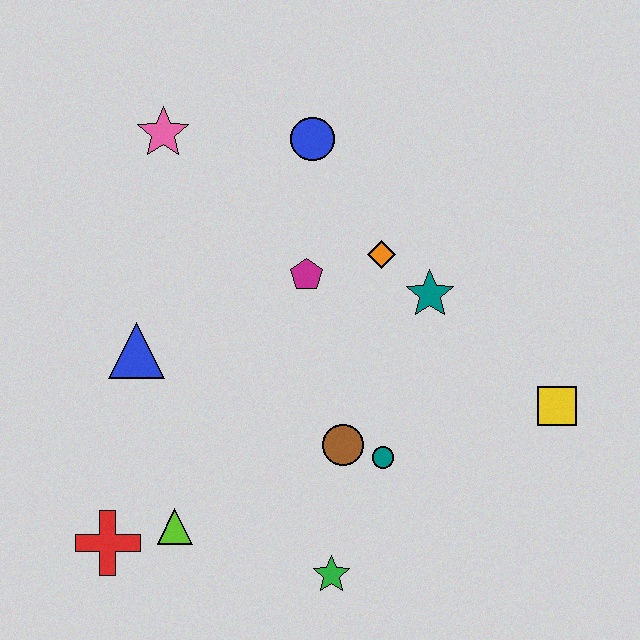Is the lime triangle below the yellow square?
Yes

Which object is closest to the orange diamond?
The teal star is closest to the orange diamond.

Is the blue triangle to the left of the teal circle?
Yes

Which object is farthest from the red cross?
The yellow square is farthest from the red cross.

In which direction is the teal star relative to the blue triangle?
The teal star is to the right of the blue triangle.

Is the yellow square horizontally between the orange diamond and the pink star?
No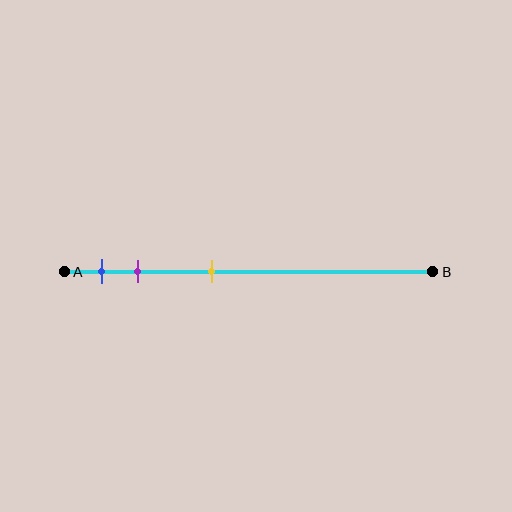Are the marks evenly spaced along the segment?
No, the marks are not evenly spaced.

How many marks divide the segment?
There are 3 marks dividing the segment.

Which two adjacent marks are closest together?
The blue and purple marks are the closest adjacent pair.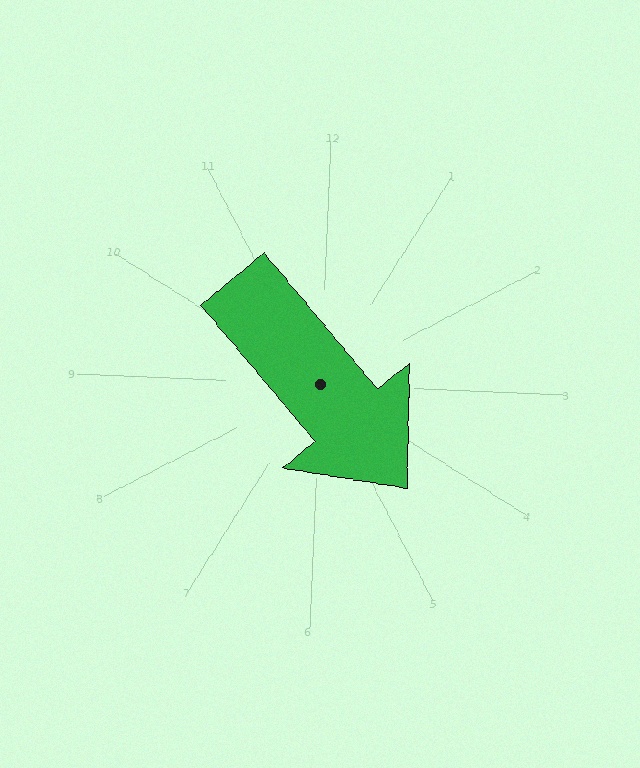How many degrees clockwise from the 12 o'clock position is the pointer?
Approximately 138 degrees.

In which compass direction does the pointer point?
Southeast.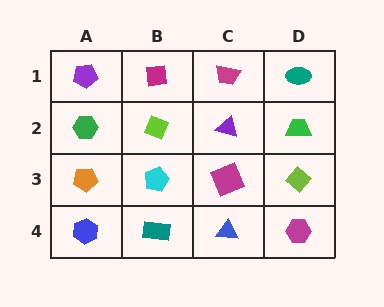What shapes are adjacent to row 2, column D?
A teal ellipse (row 1, column D), a lime diamond (row 3, column D), a purple triangle (row 2, column C).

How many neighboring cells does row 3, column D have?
3.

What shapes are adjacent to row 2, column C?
A magenta trapezoid (row 1, column C), a magenta square (row 3, column C), a lime diamond (row 2, column B), a green trapezoid (row 2, column D).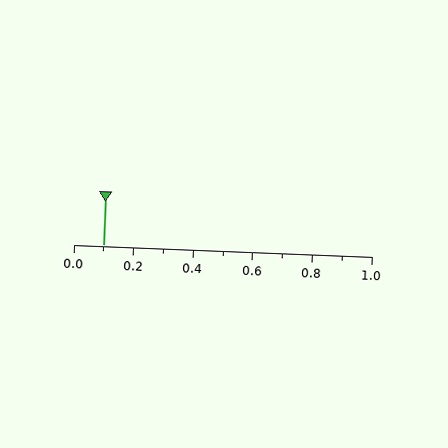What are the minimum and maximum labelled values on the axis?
The axis runs from 0.0 to 1.0.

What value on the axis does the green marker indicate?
The marker indicates approximately 0.1.